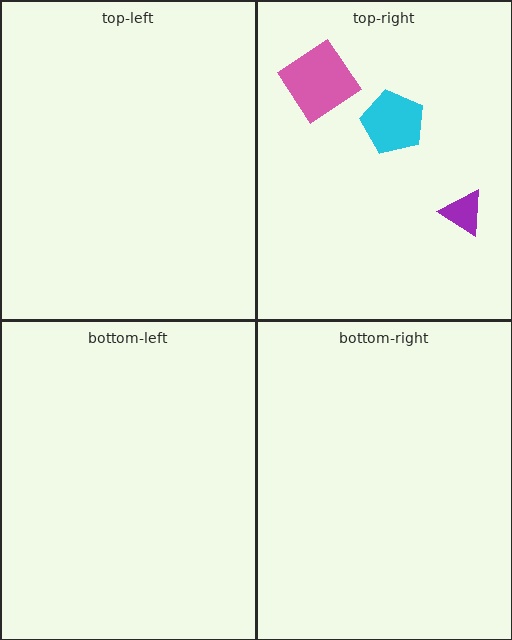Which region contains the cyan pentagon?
The top-right region.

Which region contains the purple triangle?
The top-right region.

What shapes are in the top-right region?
The purple triangle, the cyan pentagon, the pink diamond.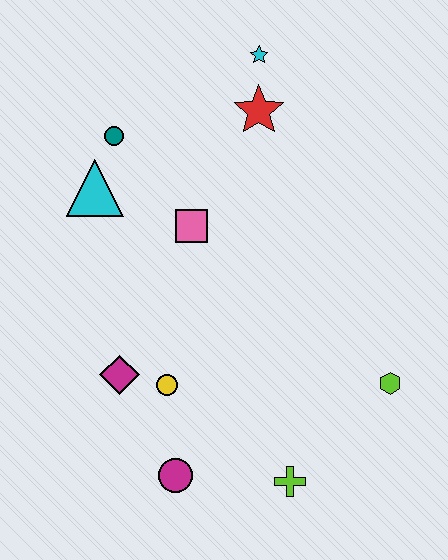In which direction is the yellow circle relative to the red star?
The yellow circle is below the red star.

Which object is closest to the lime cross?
The magenta circle is closest to the lime cross.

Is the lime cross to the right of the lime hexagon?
No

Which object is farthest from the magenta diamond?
The cyan star is farthest from the magenta diamond.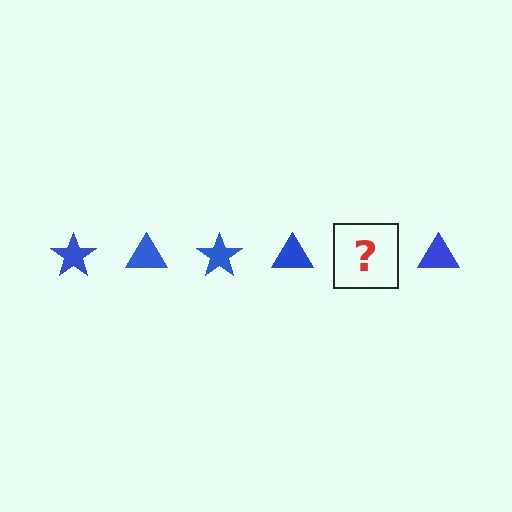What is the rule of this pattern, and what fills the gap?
The rule is that the pattern cycles through star, triangle shapes in blue. The gap should be filled with a blue star.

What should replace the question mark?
The question mark should be replaced with a blue star.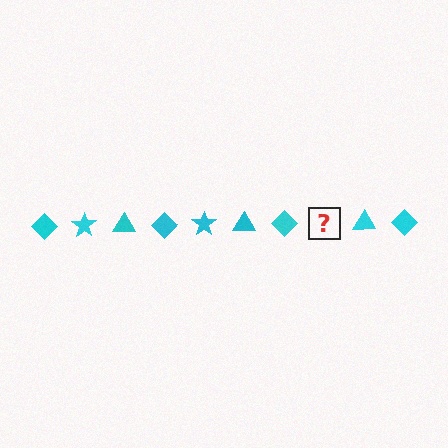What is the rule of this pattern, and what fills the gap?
The rule is that the pattern cycles through diamond, star, triangle shapes in cyan. The gap should be filled with a cyan star.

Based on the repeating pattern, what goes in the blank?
The blank should be a cyan star.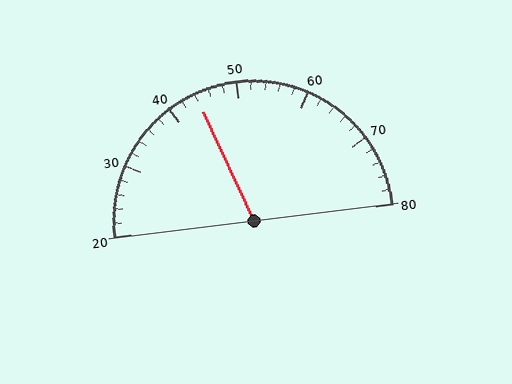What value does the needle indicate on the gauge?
The needle indicates approximately 44.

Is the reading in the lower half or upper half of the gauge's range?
The reading is in the lower half of the range (20 to 80).